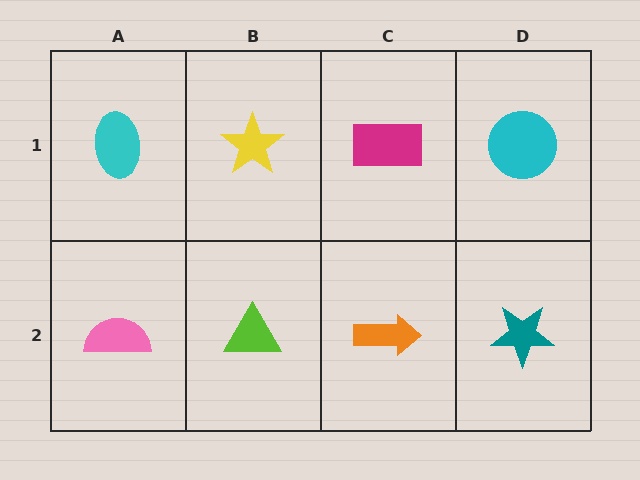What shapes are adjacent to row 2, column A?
A cyan ellipse (row 1, column A), a lime triangle (row 2, column B).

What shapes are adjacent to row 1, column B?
A lime triangle (row 2, column B), a cyan ellipse (row 1, column A), a magenta rectangle (row 1, column C).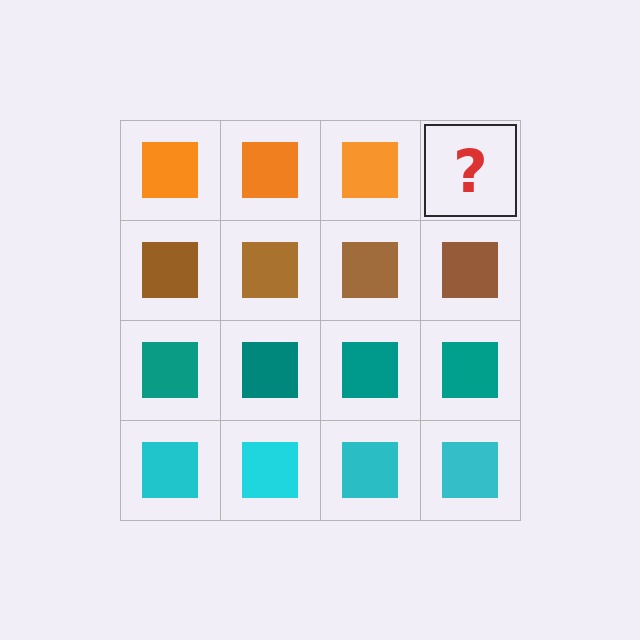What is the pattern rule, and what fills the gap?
The rule is that each row has a consistent color. The gap should be filled with an orange square.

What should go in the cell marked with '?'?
The missing cell should contain an orange square.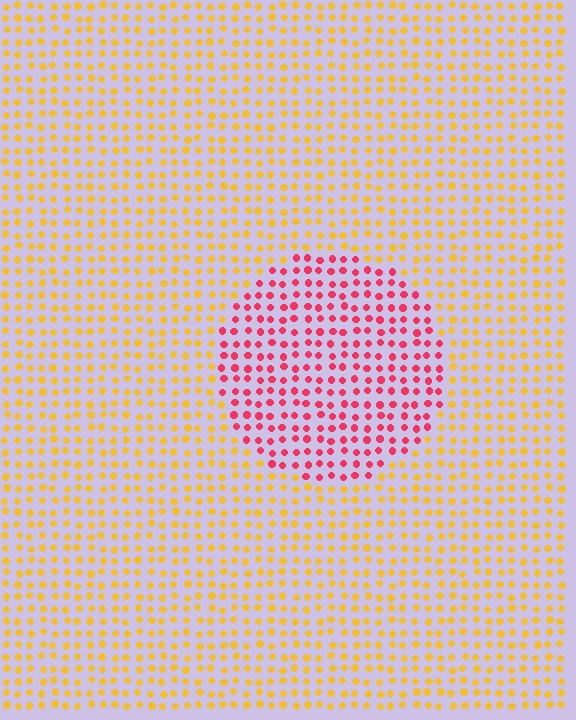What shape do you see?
I see a circle.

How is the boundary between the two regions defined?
The boundary is defined purely by a slight shift in hue (about 59 degrees). Spacing, size, and orientation are identical on both sides.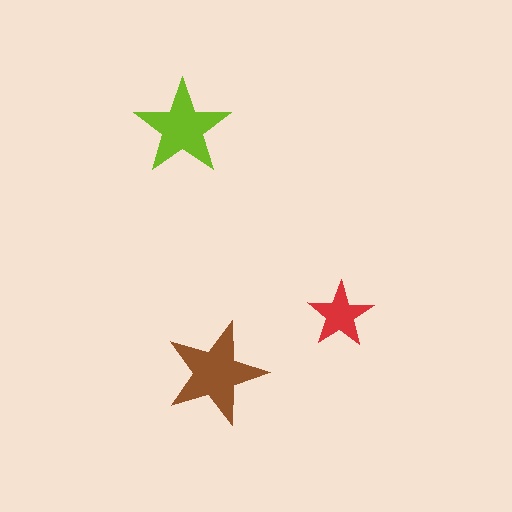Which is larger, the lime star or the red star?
The lime one.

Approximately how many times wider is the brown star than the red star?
About 1.5 times wider.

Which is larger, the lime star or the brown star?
The brown one.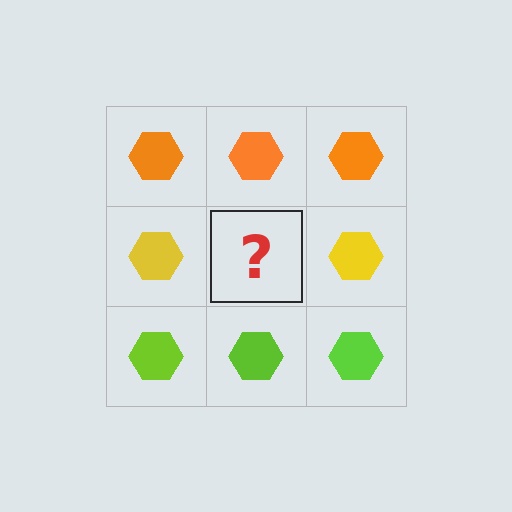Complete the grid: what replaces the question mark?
The question mark should be replaced with a yellow hexagon.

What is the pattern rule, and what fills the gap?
The rule is that each row has a consistent color. The gap should be filled with a yellow hexagon.